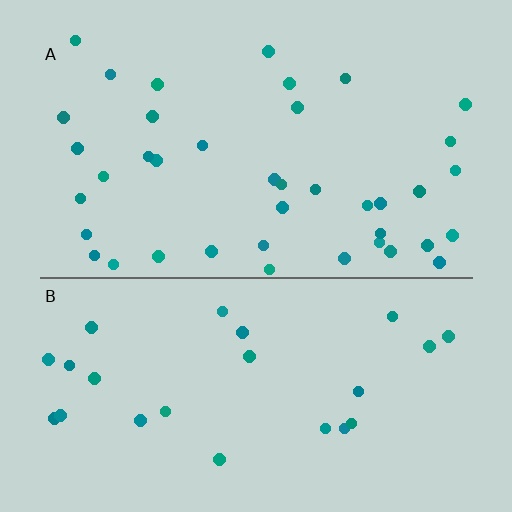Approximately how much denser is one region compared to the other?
Approximately 1.7× — region A over region B.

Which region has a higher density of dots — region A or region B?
A (the top).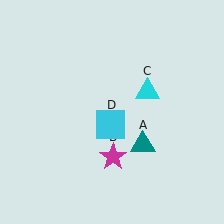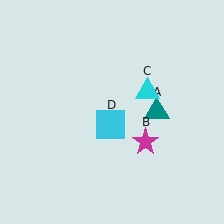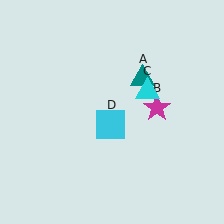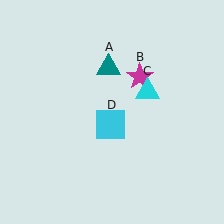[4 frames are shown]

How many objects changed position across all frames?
2 objects changed position: teal triangle (object A), magenta star (object B).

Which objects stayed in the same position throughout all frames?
Cyan triangle (object C) and cyan square (object D) remained stationary.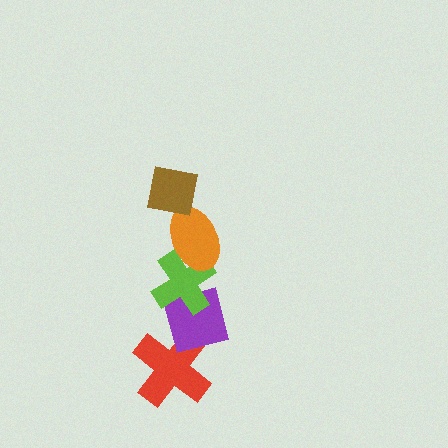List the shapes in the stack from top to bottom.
From top to bottom: the brown square, the orange ellipse, the lime cross, the purple square, the red cross.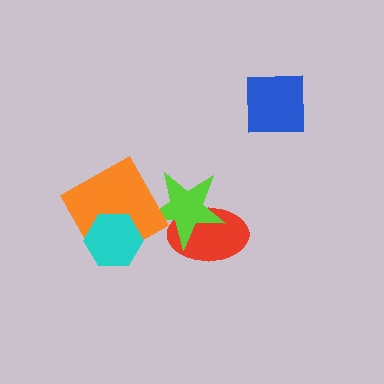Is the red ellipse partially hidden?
Yes, it is partially covered by another shape.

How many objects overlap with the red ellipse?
1 object overlaps with the red ellipse.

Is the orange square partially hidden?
Yes, it is partially covered by another shape.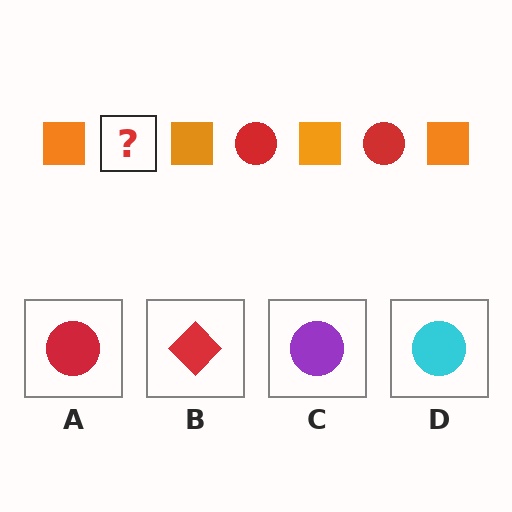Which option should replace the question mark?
Option A.